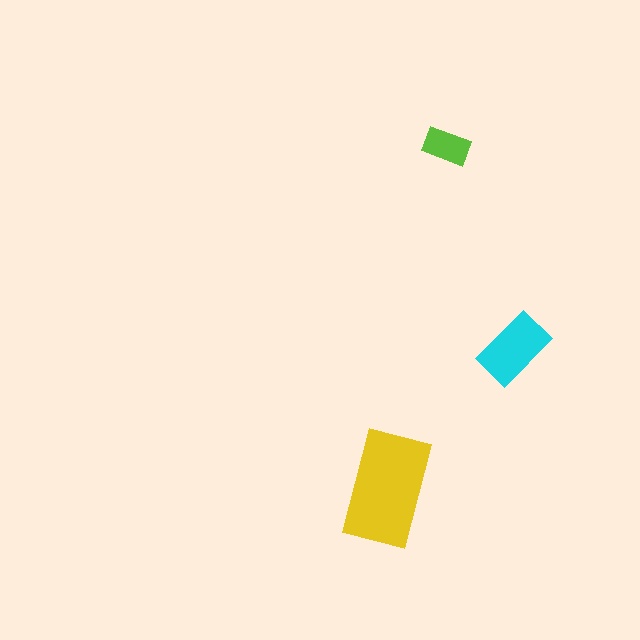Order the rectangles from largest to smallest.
the yellow one, the cyan one, the lime one.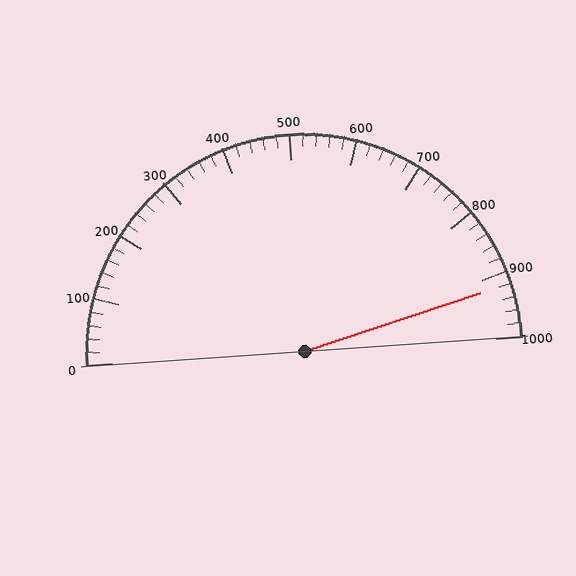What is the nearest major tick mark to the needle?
The nearest major tick mark is 900.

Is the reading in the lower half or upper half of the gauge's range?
The reading is in the upper half of the range (0 to 1000).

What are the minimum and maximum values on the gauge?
The gauge ranges from 0 to 1000.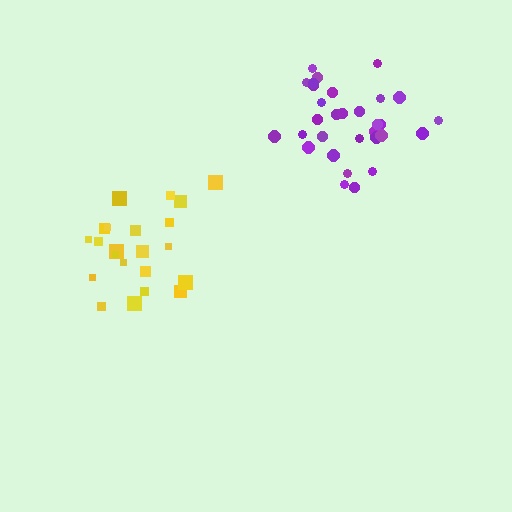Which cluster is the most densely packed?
Purple.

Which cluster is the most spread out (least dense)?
Yellow.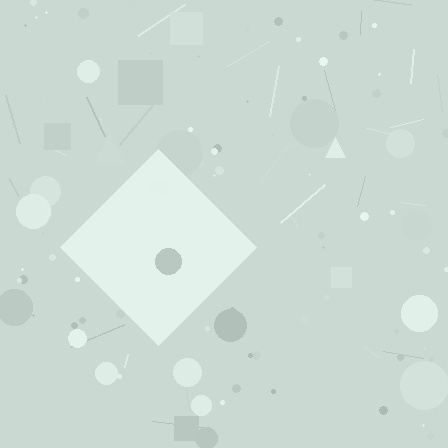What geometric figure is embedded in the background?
A diamond is embedded in the background.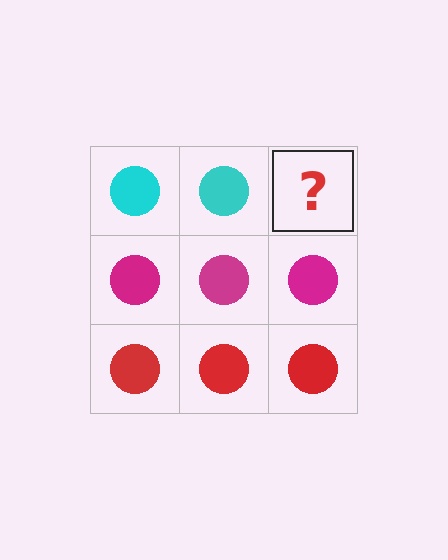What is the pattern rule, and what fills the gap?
The rule is that each row has a consistent color. The gap should be filled with a cyan circle.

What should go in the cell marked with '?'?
The missing cell should contain a cyan circle.